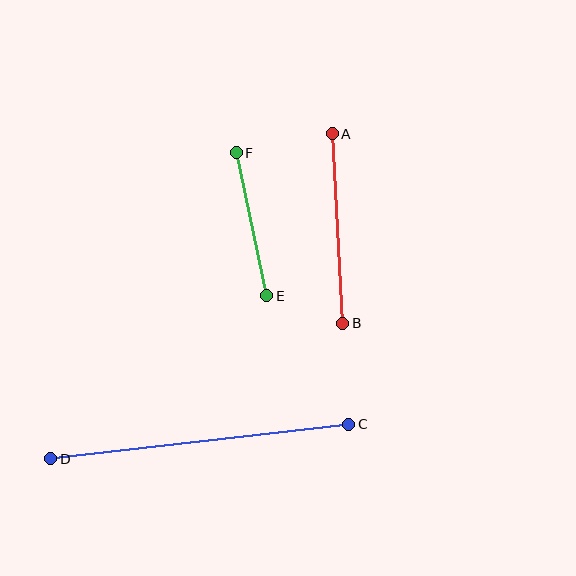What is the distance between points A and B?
The distance is approximately 190 pixels.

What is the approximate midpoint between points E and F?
The midpoint is at approximately (252, 224) pixels.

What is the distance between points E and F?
The distance is approximately 146 pixels.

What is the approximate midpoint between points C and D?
The midpoint is at approximately (200, 442) pixels.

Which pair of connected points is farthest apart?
Points C and D are farthest apart.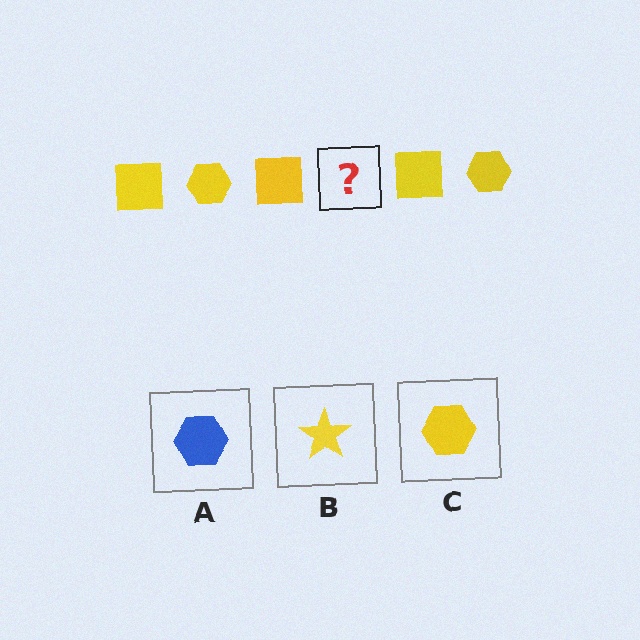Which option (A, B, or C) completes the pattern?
C.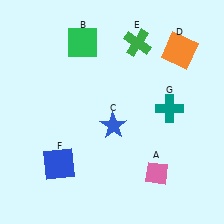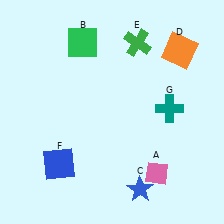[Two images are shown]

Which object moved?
The blue star (C) moved down.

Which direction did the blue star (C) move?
The blue star (C) moved down.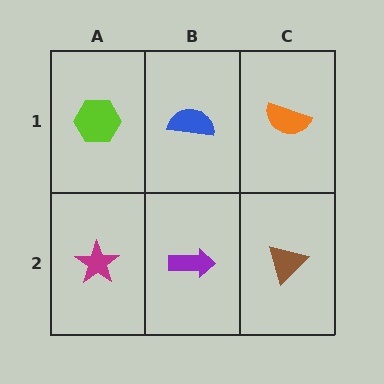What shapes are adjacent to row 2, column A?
A lime hexagon (row 1, column A), a purple arrow (row 2, column B).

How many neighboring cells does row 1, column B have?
3.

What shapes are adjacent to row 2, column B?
A blue semicircle (row 1, column B), a magenta star (row 2, column A), a brown triangle (row 2, column C).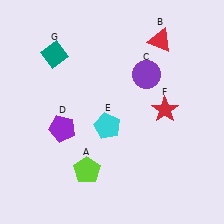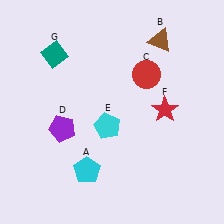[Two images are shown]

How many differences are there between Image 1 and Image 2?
There are 3 differences between the two images.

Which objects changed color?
A changed from lime to cyan. B changed from red to brown. C changed from purple to red.